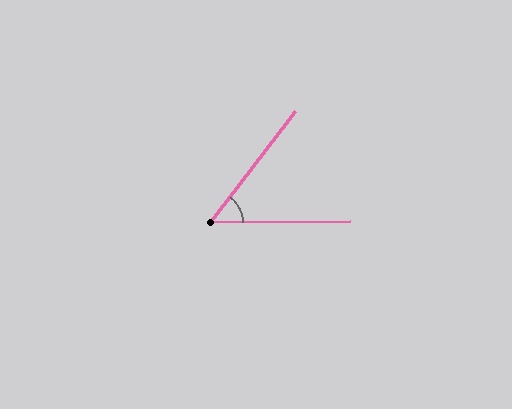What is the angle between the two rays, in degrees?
Approximately 52 degrees.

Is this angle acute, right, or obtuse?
It is acute.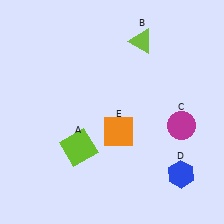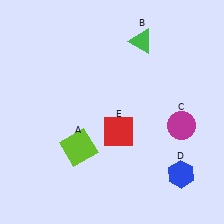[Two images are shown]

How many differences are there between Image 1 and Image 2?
There are 2 differences between the two images.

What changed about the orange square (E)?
In Image 1, E is orange. In Image 2, it changed to red.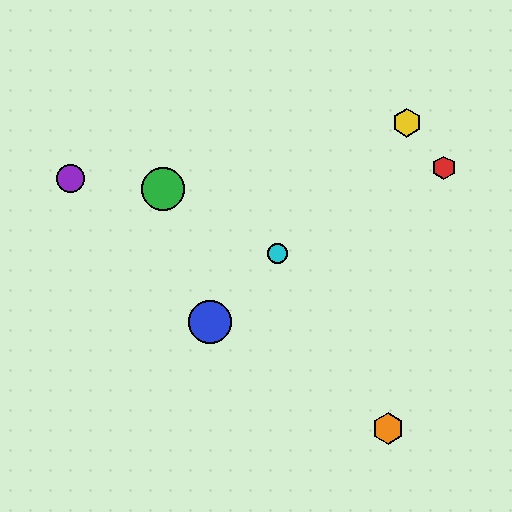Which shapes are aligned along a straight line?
The blue circle, the yellow hexagon, the cyan circle are aligned along a straight line.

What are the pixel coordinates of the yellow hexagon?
The yellow hexagon is at (407, 123).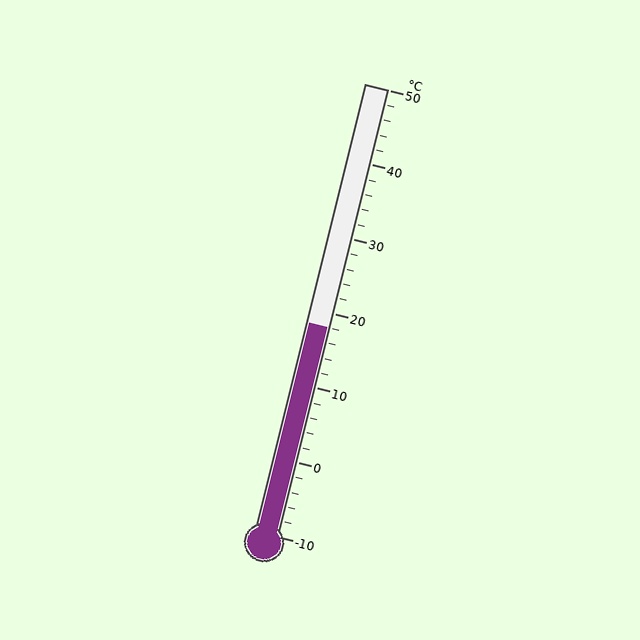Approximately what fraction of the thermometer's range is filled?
The thermometer is filled to approximately 45% of its range.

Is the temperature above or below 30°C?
The temperature is below 30°C.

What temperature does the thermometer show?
The thermometer shows approximately 18°C.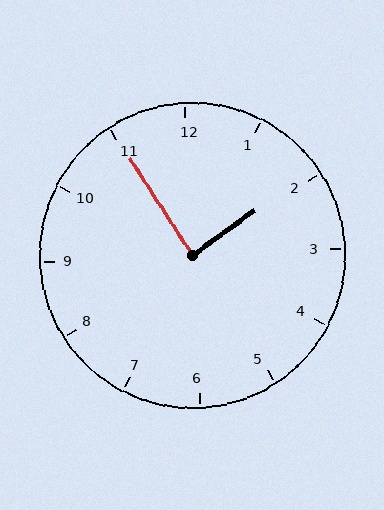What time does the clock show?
1:55.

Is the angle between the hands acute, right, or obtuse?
It is right.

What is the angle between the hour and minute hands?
Approximately 88 degrees.